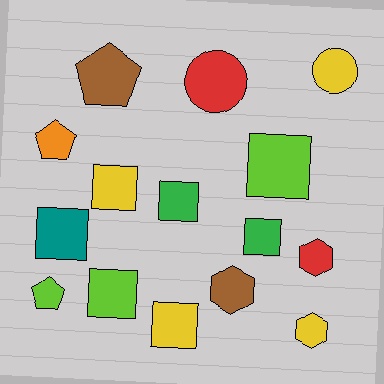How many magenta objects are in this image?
There are no magenta objects.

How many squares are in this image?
There are 7 squares.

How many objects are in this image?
There are 15 objects.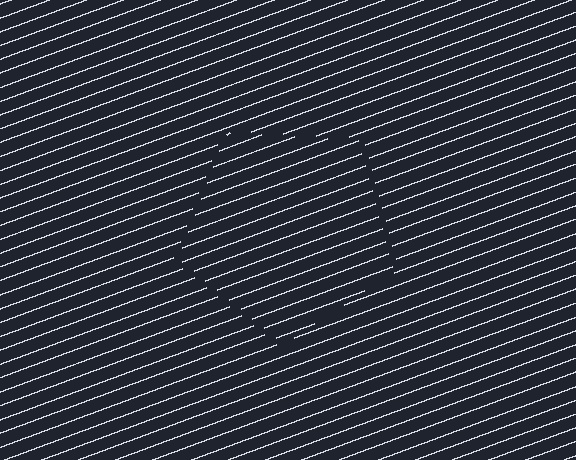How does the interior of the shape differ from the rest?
The interior of the shape contains the same grating, shifted by half a period — the contour is defined by the phase discontinuity where line-ends from the inner and outer gratings abut.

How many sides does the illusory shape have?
5 sides — the line-ends trace a pentagon.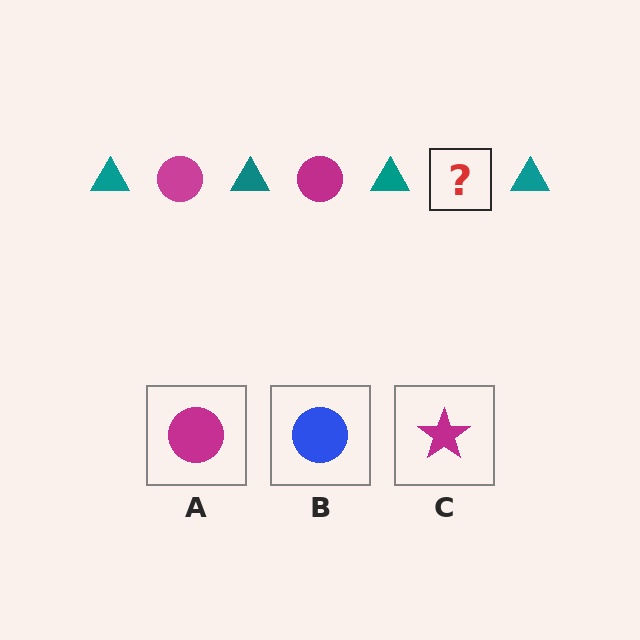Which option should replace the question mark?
Option A.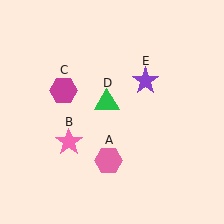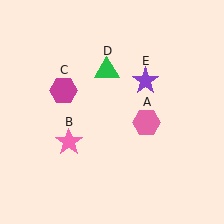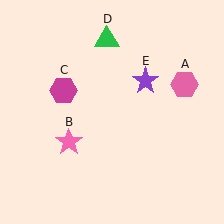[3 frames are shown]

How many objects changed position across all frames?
2 objects changed position: pink hexagon (object A), green triangle (object D).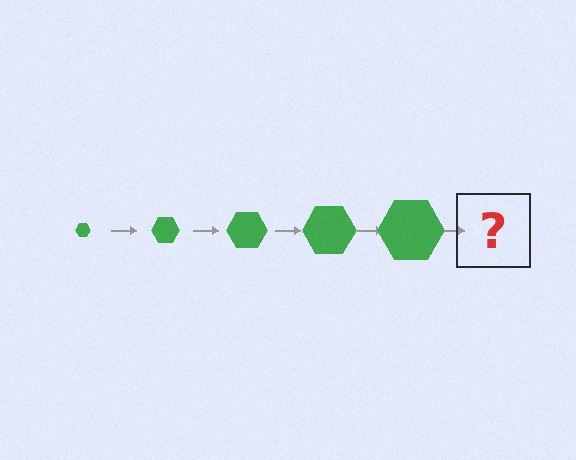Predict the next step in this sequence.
The next step is a green hexagon, larger than the previous one.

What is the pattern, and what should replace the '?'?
The pattern is that the hexagon gets progressively larger each step. The '?' should be a green hexagon, larger than the previous one.